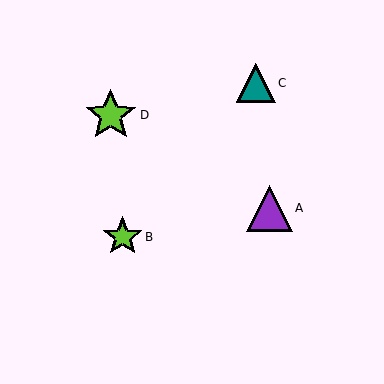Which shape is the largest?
The lime star (labeled D) is the largest.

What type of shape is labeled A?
Shape A is a purple triangle.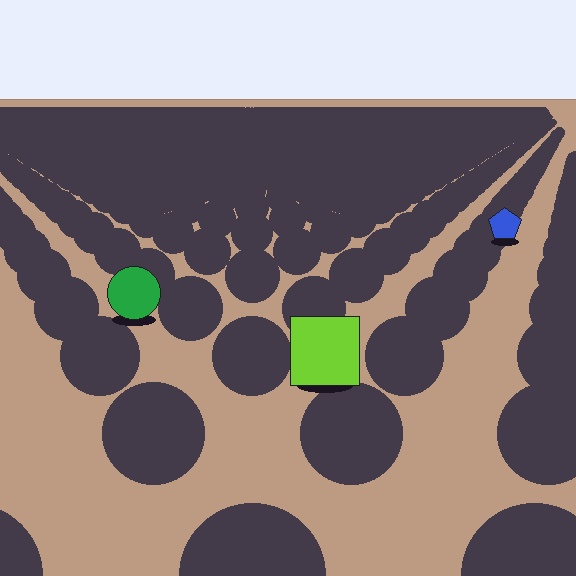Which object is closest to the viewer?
The lime square is closest. The texture marks near it are larger and more spread out.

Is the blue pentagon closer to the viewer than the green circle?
No. The green circle is closer — you can tell from the texture gradient: the ground texture is coarser near it.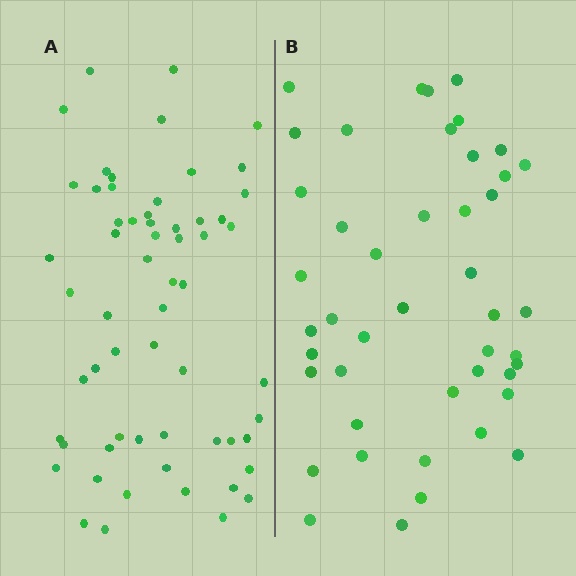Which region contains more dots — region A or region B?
Region A (the left region) has more dots.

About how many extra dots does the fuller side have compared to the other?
Region A has approximately 15 more dots than region B.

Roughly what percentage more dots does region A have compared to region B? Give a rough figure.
About 35% more.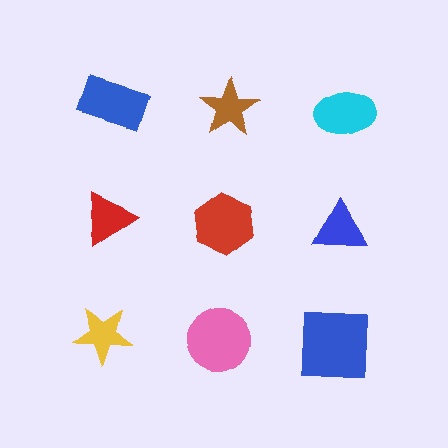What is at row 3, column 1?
A yellow star.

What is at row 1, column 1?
A blue rectangle.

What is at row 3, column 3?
A blue square.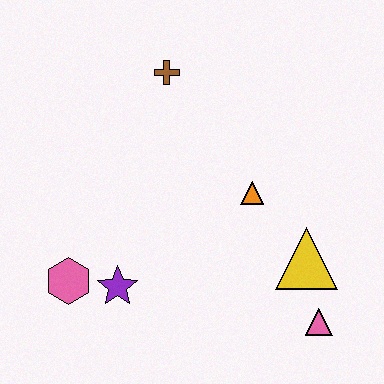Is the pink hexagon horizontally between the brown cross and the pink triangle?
No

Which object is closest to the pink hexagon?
The purple star is closest to the pink hexagon.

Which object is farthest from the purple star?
The brown cross is farthest from the purple star.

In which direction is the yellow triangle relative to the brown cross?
The yellow triangle is below the brown cross.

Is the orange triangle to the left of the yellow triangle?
Yes